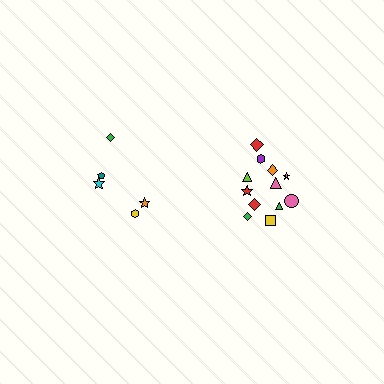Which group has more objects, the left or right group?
The right group.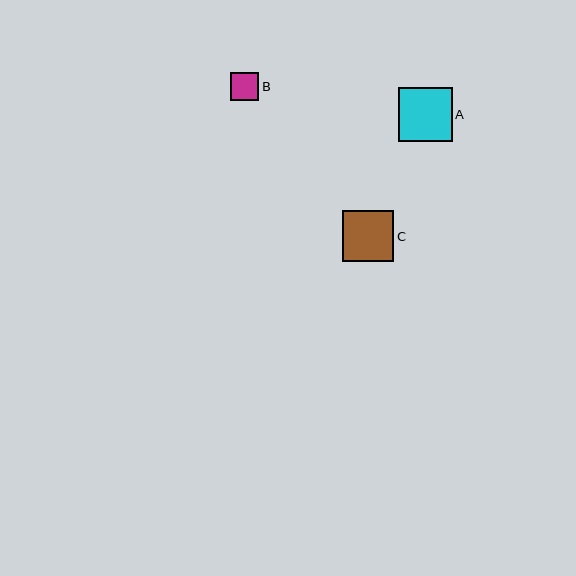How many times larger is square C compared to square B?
Square C is approximately 1.8 times the size of square B.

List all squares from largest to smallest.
From largest to smallest: A, C, B.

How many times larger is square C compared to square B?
Square C is approximately 1.8 times the size of square B.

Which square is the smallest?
Square B is the smallest with a size of approximately 28 pixels.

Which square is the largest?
Square A is the largest with a size of approximately 54 pixels.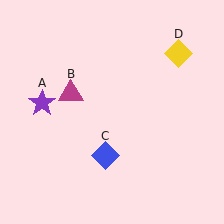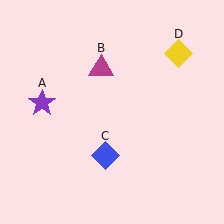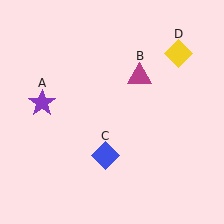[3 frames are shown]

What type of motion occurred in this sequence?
The magenta triangle (object B) rotated clockwise around the center of the scene.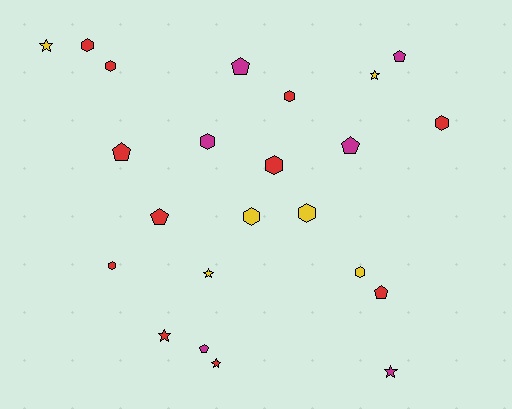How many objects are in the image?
There are 23 objects.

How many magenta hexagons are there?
There is 1 magenta hexagon.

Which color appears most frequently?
Red, with 11 objects.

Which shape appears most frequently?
Hexagon, with 10 objects.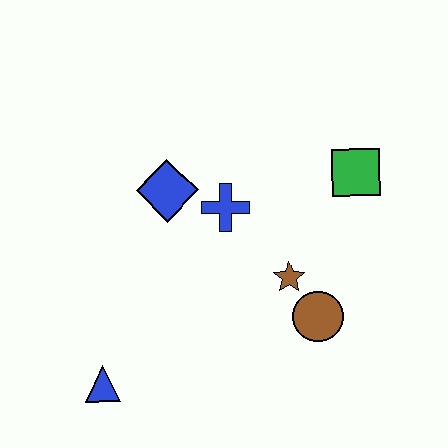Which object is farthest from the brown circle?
The blue triangle is farthest from the brown circle.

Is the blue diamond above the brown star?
Yes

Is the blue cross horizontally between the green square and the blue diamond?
Yes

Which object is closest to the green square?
The brown star is closest to the green square.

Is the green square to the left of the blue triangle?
No